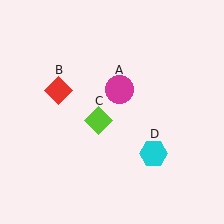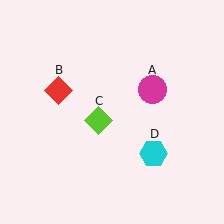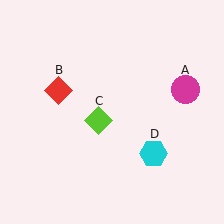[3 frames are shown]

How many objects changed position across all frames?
1 object changed position: magenta circle (object A).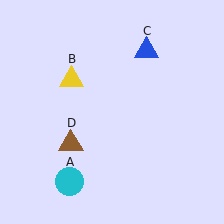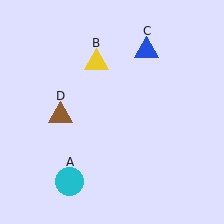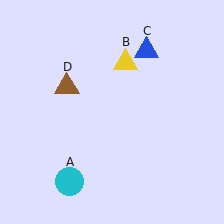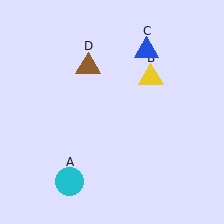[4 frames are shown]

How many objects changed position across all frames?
2 objects changed position: yellow triangle (object B), brown triangle (object D).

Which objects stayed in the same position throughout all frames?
Cyan circle (object A) and blue triangle (object C) remained stationary.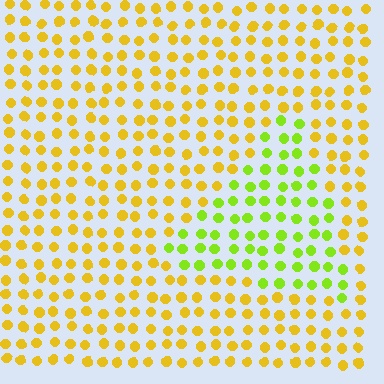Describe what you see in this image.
The image is filled with small yellow elements in a uniform arrangement. A triangle-shaped region is visible where the elements are tinted to a slightly different hue, forming a subtle color boundary.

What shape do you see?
I see a triangle.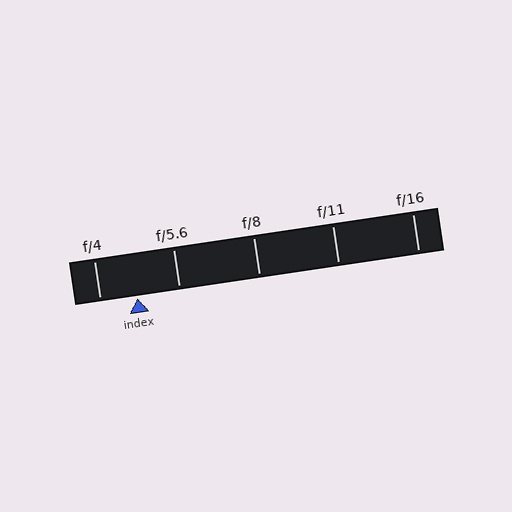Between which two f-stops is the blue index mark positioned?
The index mark is between f/4 and f/5.6.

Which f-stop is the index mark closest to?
The index mark is closest to f/4.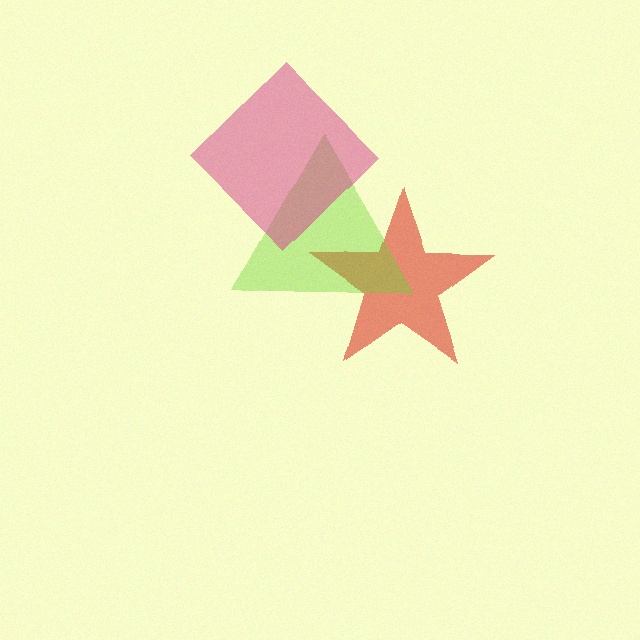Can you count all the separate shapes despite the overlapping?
Yes, there are 3 separate shapes.